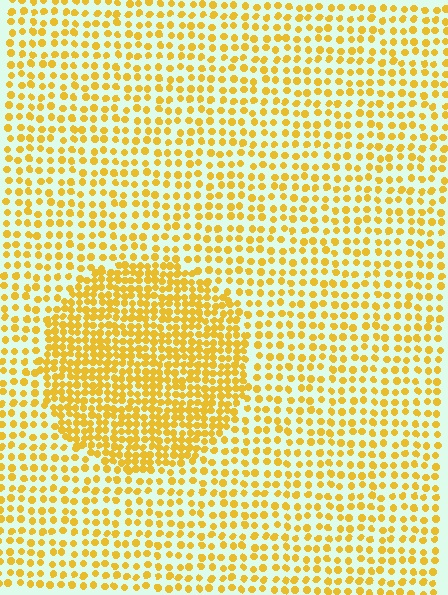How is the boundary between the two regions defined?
The boundary is defined by a change in element density (approximately 2.0x ratio). All elements are the same color, size, and shape.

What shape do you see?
I see a circle.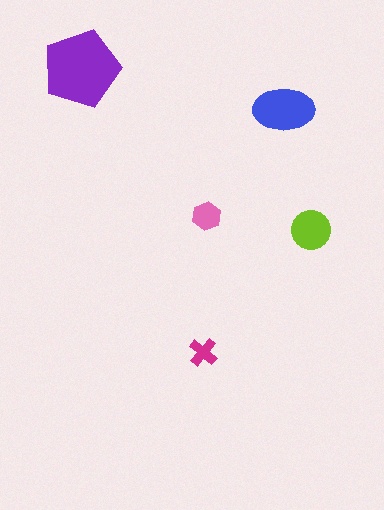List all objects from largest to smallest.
The purple pentagon, the blue ellipse, the lime circle, the pink hexagon, the magenta cross.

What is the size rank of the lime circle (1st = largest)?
3rd.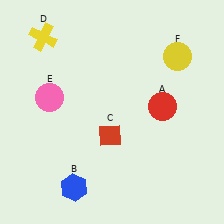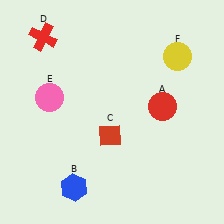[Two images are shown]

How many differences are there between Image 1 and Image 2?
There is 1 difference between the two images.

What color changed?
The cross (D) changed from yellow in Image 1 to red in Image 2.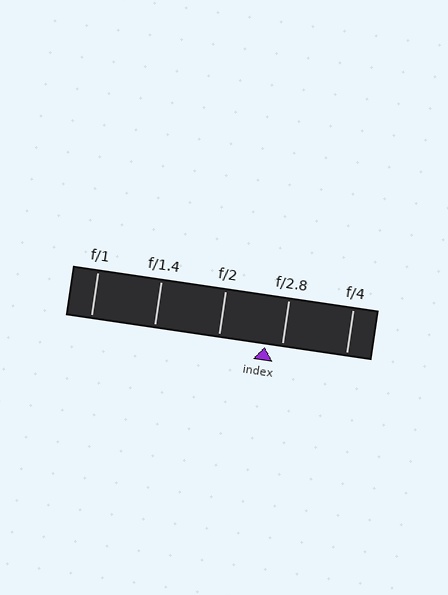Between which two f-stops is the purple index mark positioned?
The index mark is between f/2 and f/2.8.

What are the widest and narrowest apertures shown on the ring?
The widest aperture shown is f/1 and the narrowest is f/4.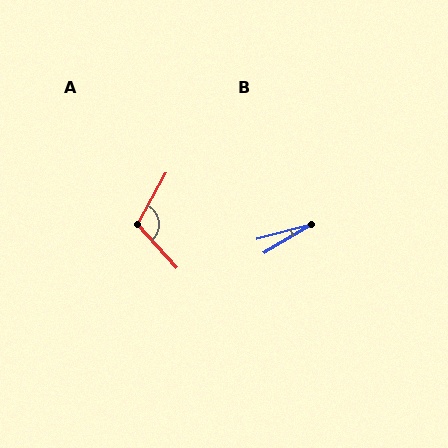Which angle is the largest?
A, at approximately 108 degrees.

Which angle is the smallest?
B, at approximately 16 degrees.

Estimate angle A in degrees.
Approximately 108 degrees.